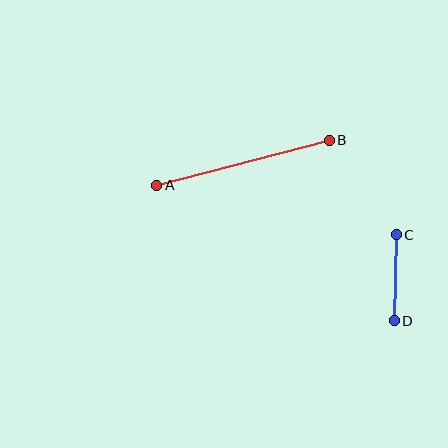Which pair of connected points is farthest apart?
Points A and B are farthest apart.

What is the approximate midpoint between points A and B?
The midpoint is at approximately (243, 163) pixels.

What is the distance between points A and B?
The distance is approximately 178 pixels.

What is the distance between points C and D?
The distance is approximately 86 pixels.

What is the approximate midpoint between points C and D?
The midpoint is at approximately (395, 278) pixels.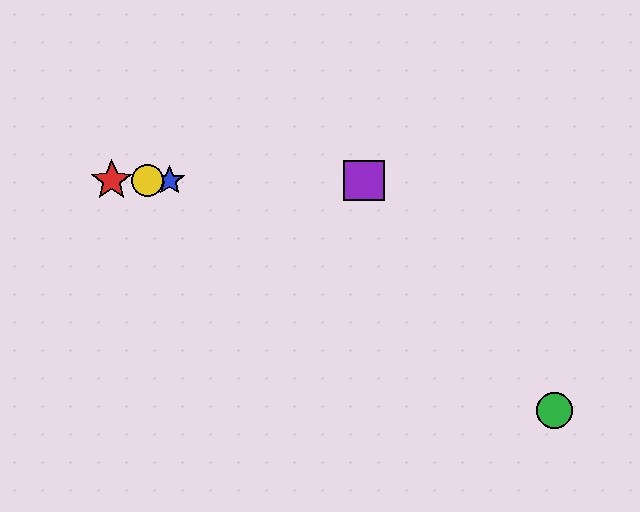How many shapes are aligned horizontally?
4 shapes (the red star, the blue star, the yellow circle, the purple square) are aligned horizontally.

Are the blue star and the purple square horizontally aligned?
Yes, both are at y≈181.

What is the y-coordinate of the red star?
The red star is at y≈181.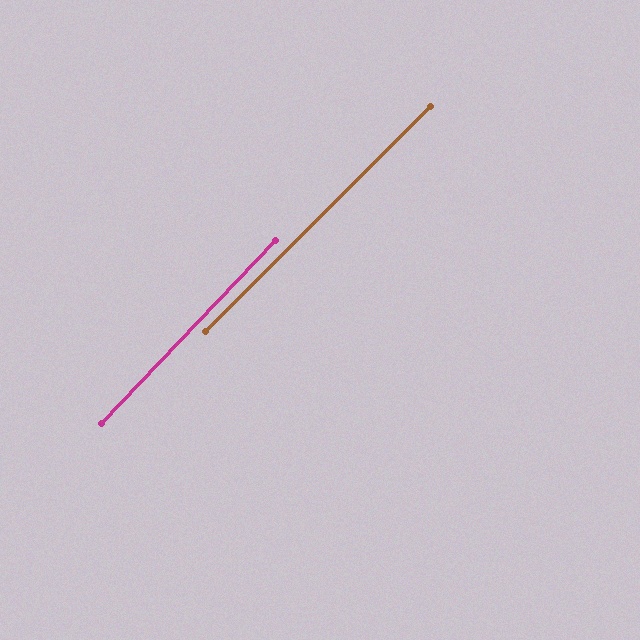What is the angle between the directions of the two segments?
Approximately 1 degree.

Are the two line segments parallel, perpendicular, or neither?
Parallel — their directions differ by only 1.3°.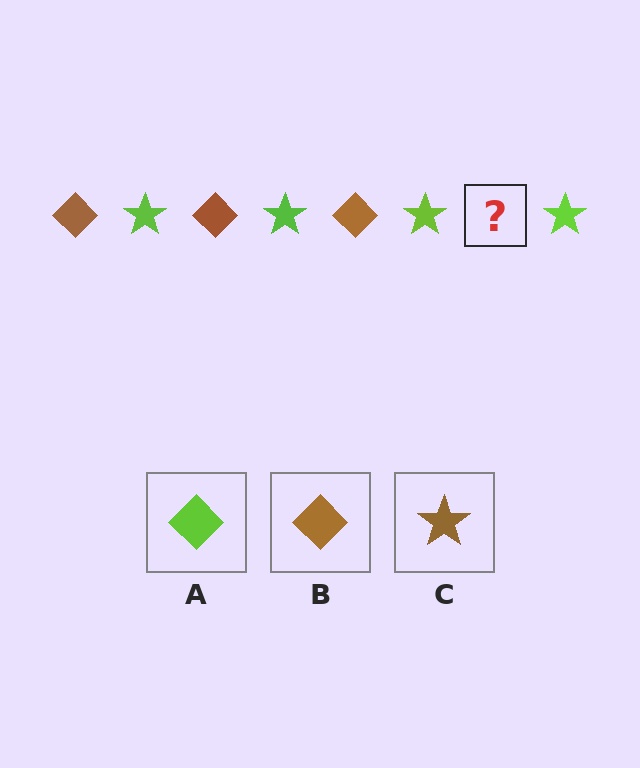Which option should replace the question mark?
Option B.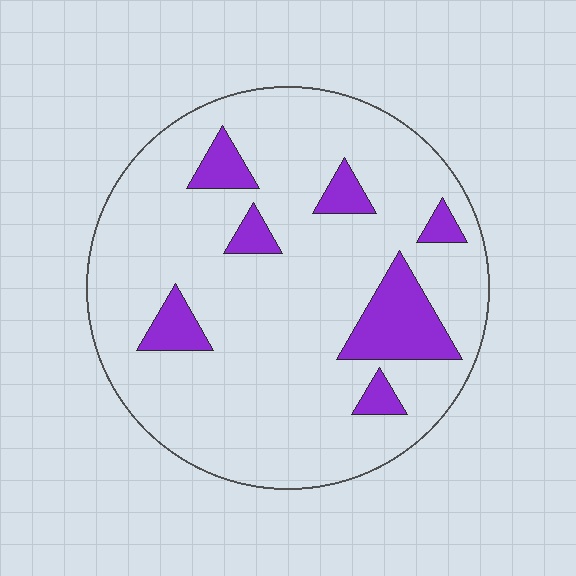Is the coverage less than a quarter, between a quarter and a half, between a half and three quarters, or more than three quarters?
Less than a quarter.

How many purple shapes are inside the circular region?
7.